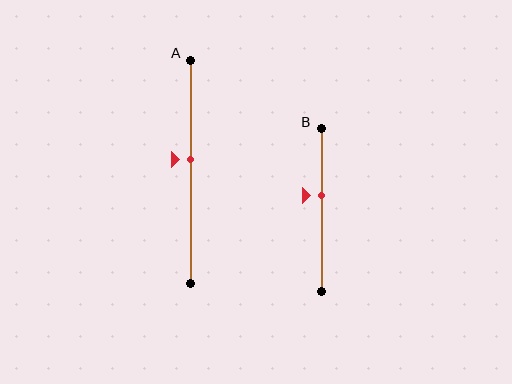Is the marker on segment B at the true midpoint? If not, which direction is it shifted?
No, the marker on segment B is shifted upward by about 9% of the segment length.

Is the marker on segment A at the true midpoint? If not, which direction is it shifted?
No, the marker on segment A is shifted upward by about 5% of the segment length.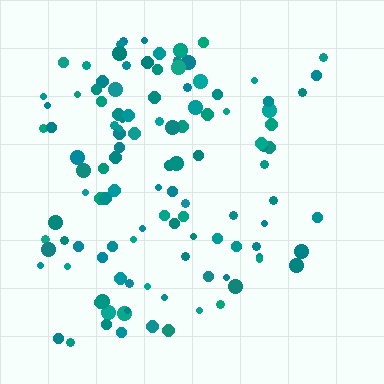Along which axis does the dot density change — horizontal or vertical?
Horizontal.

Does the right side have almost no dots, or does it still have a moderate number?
Still a moderate number, just noticeably fewer than the left.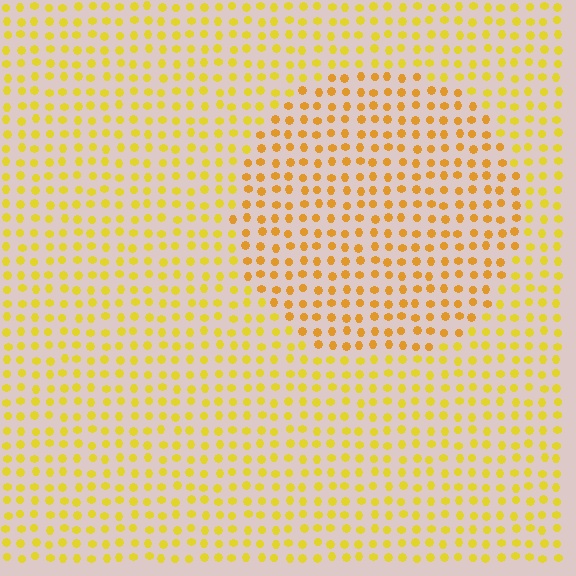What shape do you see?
I see a circle.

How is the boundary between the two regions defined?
The boundary is defined purely by a slight shift in hue (about 20 degrees). Spacing, size, and orientation are identical on both sides.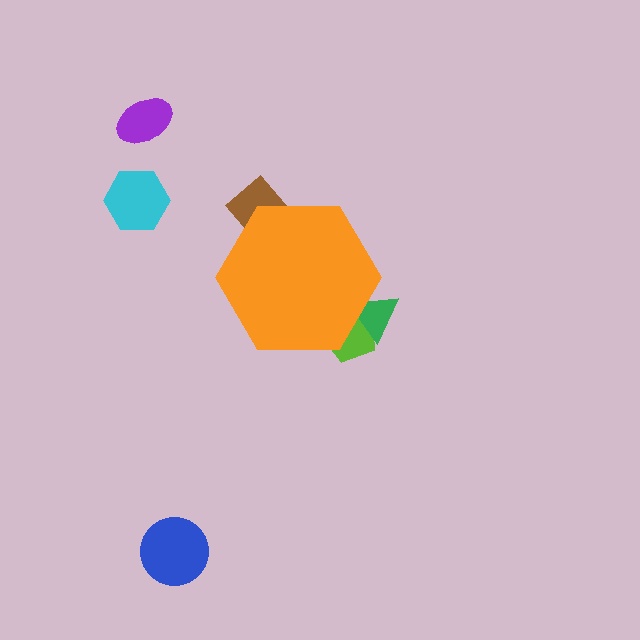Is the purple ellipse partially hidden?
No, the purple ellipse is fully visible.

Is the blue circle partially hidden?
No, the blue circle is fully visible.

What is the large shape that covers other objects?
An orange hexagon.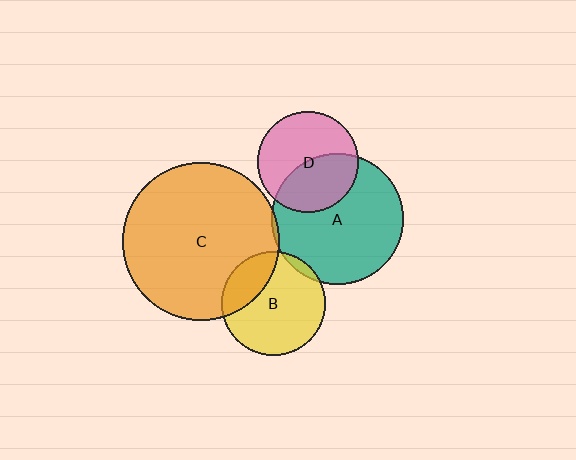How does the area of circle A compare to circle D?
Approximately 1.7 times.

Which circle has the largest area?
Circle C (orange).